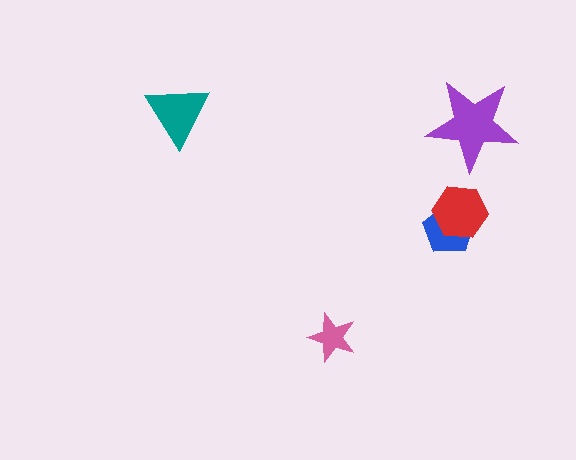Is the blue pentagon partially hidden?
Yes, it is partially covered by another shape.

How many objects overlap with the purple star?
0 objects overlap with the purple star.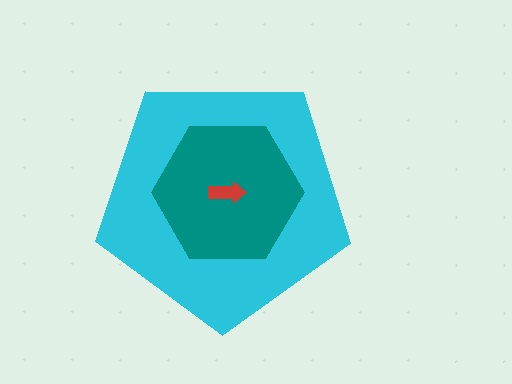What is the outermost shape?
The cyan pentagon.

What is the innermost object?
The red arrow.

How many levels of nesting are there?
3.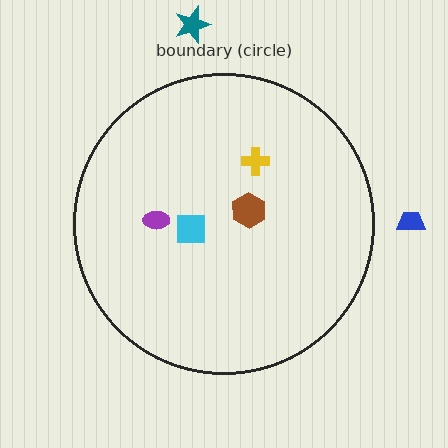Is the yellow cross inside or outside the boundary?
Inside.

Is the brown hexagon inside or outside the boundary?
Inside.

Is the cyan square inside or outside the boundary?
Inside.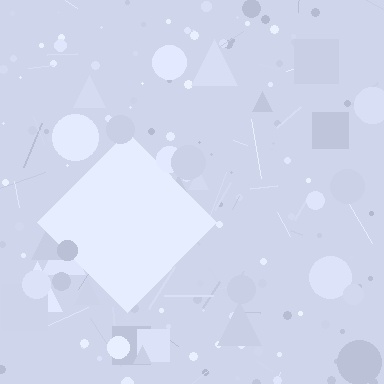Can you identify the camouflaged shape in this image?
The camouflaged shape is a diamond.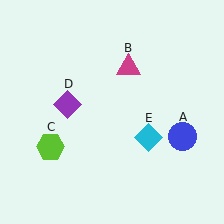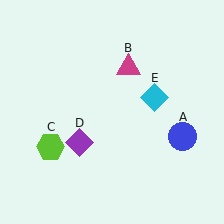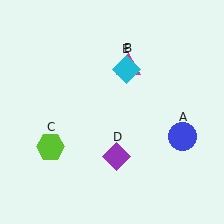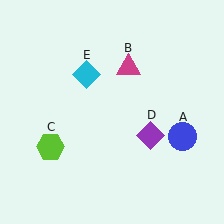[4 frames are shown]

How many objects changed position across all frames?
2 objects changed position: purple diamond (object D), cyan diamond (object E).